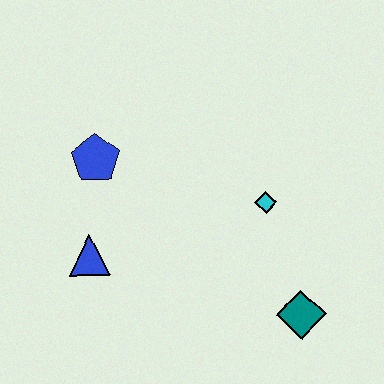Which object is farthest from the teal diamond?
The blue pentagon is farthest from the teal diamond.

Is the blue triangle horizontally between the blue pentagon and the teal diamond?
No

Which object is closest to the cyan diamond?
The teal diamond is closest to the cyan diamond.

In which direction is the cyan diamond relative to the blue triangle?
The cyan diamond is to the right of the blue triangle.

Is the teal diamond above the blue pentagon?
No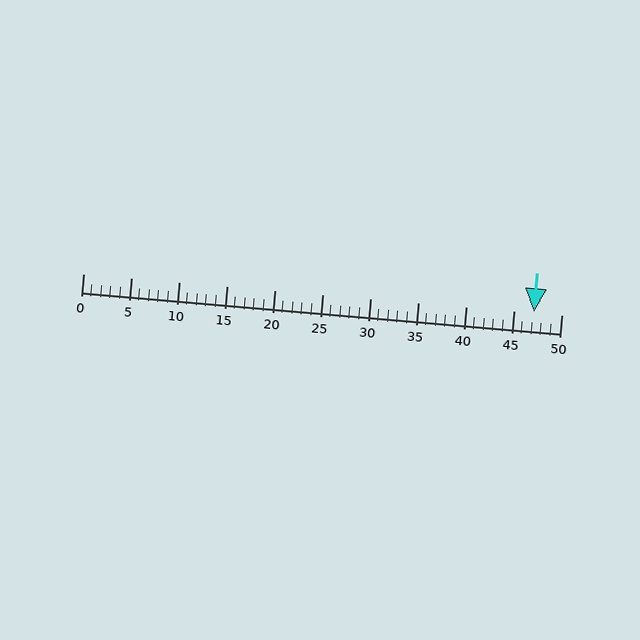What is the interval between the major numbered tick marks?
The major tick marks are spaced 5 units apart.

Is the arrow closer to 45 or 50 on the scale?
The arrow is closer to 45.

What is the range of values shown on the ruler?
The ruler shows values from 0 to 50.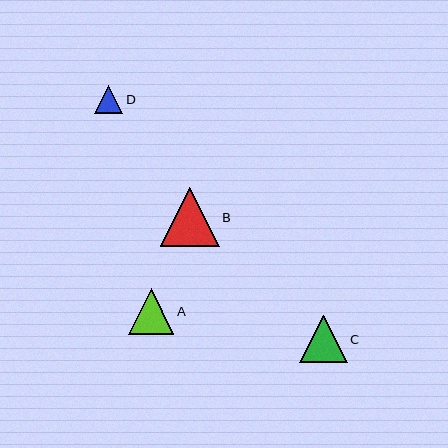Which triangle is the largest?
Triangle B is the largest with a size of approximately 59 pixels.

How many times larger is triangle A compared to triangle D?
Triangle A is approximately 1.6 times the size of triangle D.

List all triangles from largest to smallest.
From largest to smallest: B, C, A, D.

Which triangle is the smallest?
Triangle D is the smallest with a size of approximately 28 pixels.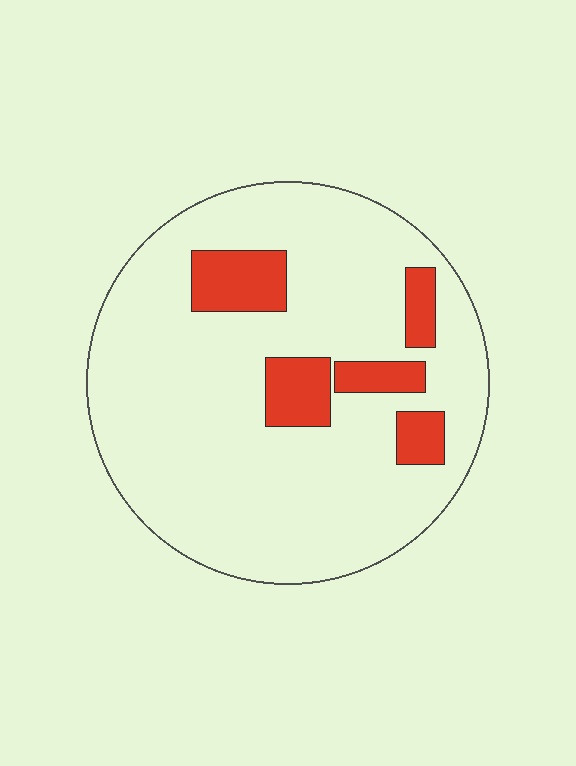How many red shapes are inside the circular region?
5.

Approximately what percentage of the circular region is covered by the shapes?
Approximately 15%.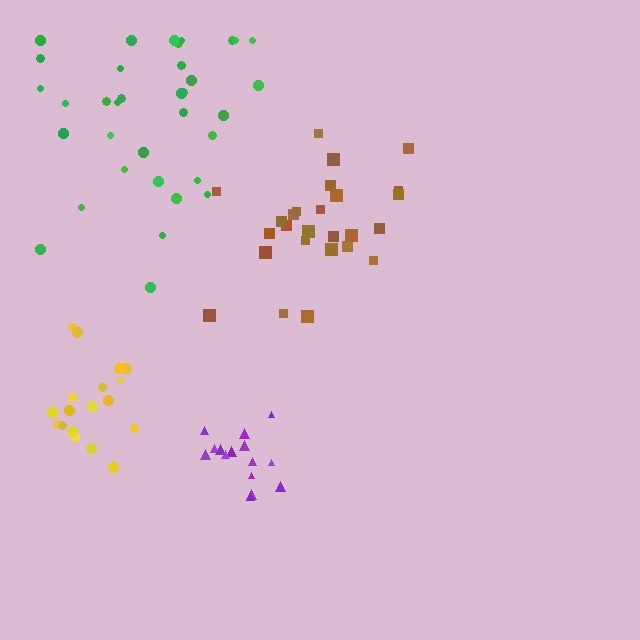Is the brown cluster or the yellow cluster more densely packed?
Yellow.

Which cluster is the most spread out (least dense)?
Green.